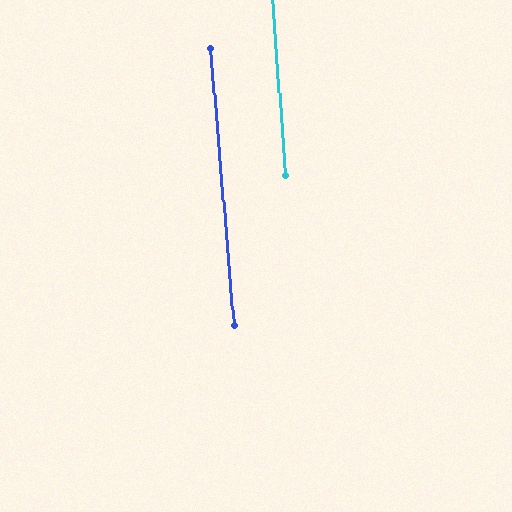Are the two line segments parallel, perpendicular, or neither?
Parallel — their directions differ by only 0.5°.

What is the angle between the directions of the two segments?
Approximately 1 degree.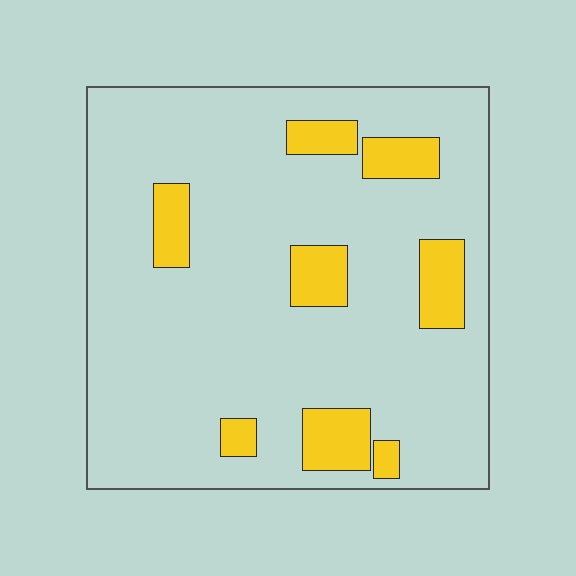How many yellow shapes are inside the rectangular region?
8.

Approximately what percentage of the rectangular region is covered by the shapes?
Approximately 15%.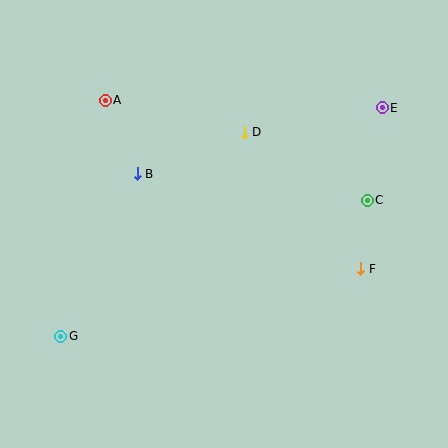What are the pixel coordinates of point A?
Point A is at (105, 100).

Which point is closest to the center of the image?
Point D at (244, 132) is closest to the center.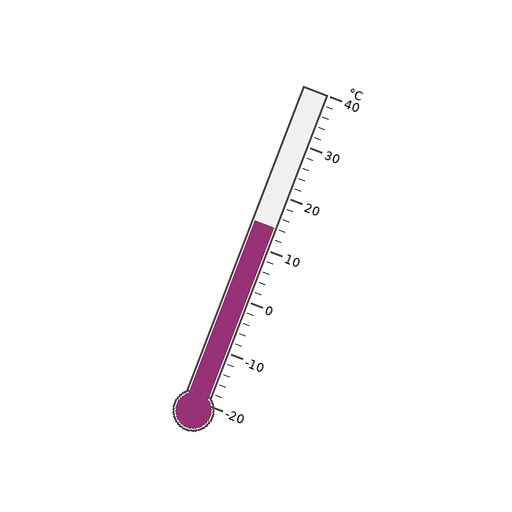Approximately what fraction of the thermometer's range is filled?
The thermometer is filled to approximately 55% of its range.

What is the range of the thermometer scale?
The thermometer scale ranges from -20°C to 40°C.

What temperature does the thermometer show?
The thermometer shows approximately 14°C.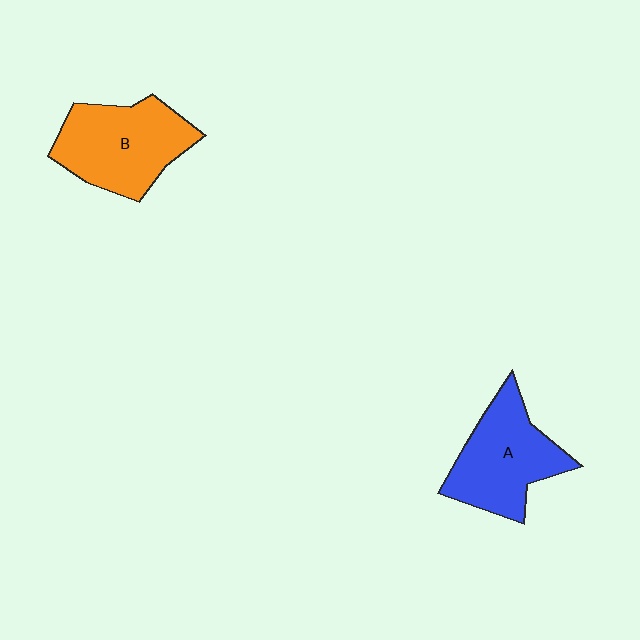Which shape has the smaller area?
Shape A (blue).